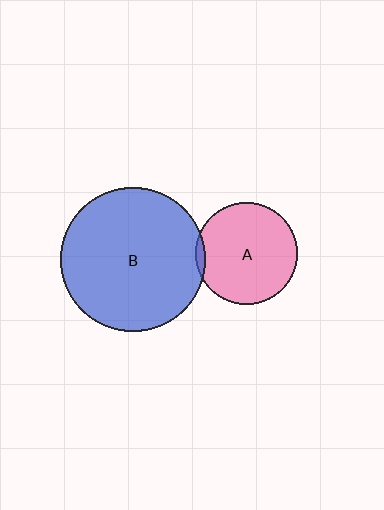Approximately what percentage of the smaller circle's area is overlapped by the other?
Approximately 5%.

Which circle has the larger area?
Circle B (blue).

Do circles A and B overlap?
Yes.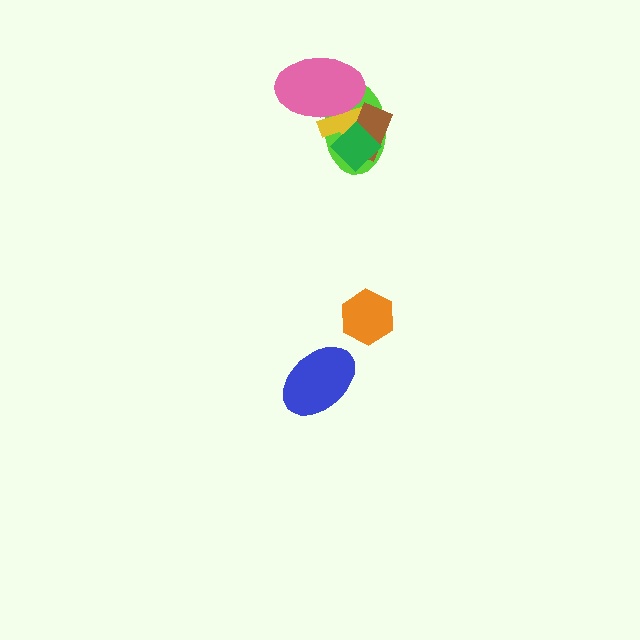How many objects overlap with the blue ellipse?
0 objects overlap with the blue ellipse.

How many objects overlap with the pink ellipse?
2 objects overlap with the pink ellipse.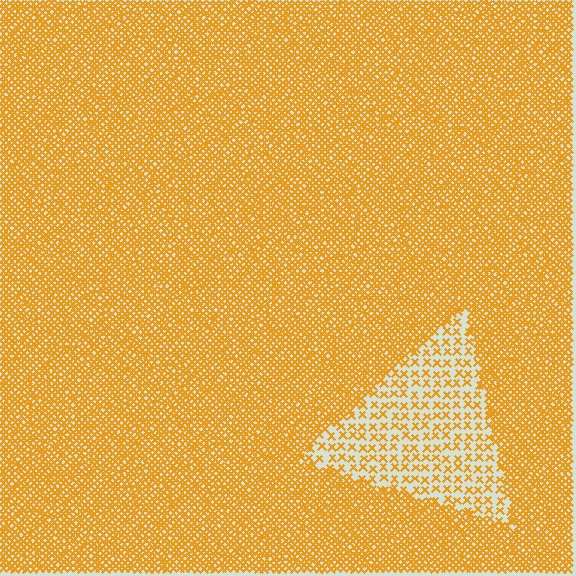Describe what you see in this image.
The image contains small orange elements arranged at two different densities. A triangle-shaped region is visible where the elements are less densely packed than the surrounding area.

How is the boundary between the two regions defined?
The boundary is defined by a change in element density (approximately 3.0x ratio). All elements are the same color, size, and shape.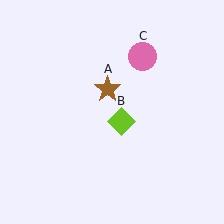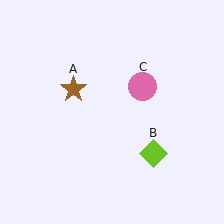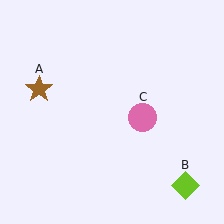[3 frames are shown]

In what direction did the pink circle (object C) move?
The pink circle (object C) moved down.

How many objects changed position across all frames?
3 objects changed position: brown star (object A), lime diamond (object B), pink circle (object C).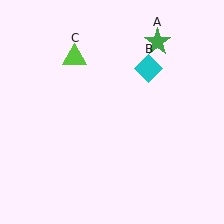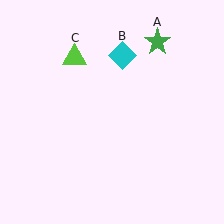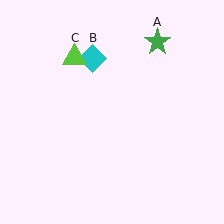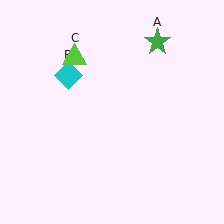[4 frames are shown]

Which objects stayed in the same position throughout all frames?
Green star (object A) and lime triangle (object C) remained stationary.